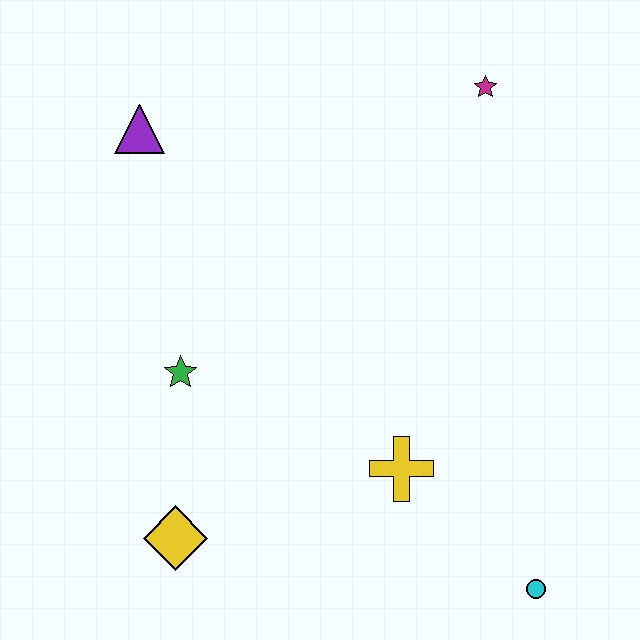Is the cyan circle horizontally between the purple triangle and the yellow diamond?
No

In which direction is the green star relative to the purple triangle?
The green star is below the purple triangle.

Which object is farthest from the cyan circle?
The purple triangle is farthest from the cyan circle.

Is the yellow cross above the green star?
No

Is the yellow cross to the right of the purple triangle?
Yes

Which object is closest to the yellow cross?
The cyan circle is closest to the yellow cross.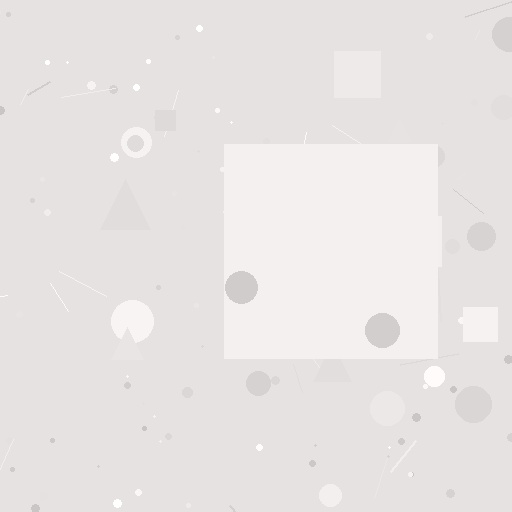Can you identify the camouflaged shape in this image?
The camouflaged shape is a square.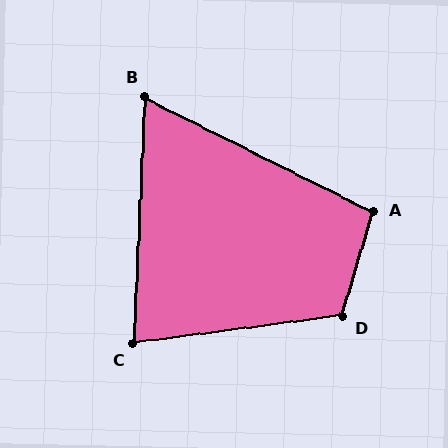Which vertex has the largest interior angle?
D, at approximately 114 degrees.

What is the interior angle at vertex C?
Approximately 80 degrees (acute).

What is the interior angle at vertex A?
Approximately 100 degrees (obtuse).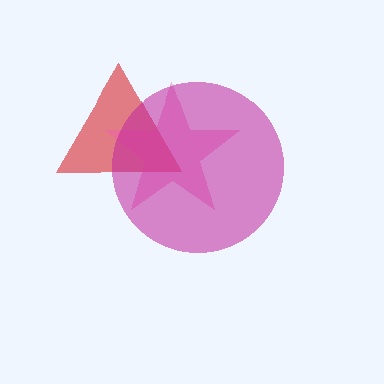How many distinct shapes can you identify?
There are 3 distinct shapes: a red triangle, a pink star, a magenta circle.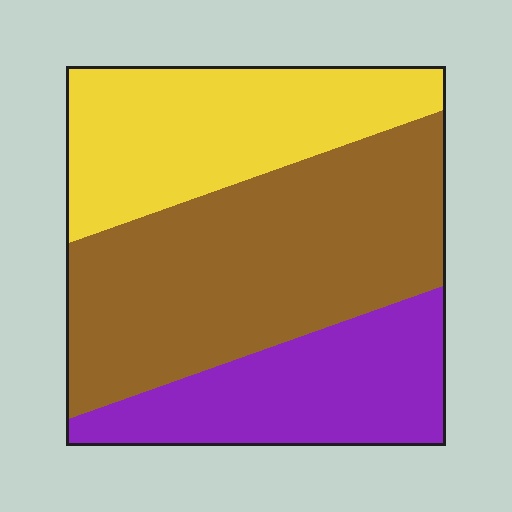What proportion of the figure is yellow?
Yellow covers about 30% of the figure.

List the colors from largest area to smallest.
From largest to smallest: brown, yellow, purple.